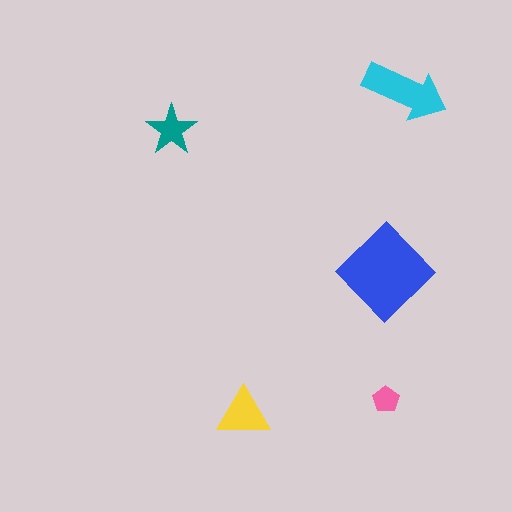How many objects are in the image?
There are 5 objects in the image.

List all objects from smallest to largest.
The pink pentagon, the teal star, the yellow triangle, the cyan arrow, the blue diamond.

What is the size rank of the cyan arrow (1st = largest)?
2nd.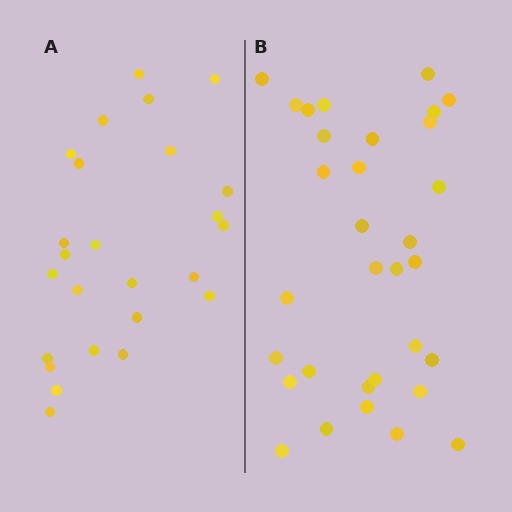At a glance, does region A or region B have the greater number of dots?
Region B (the right region) has more dots.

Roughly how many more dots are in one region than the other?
Region B has roughly 8 or so more dots than region A.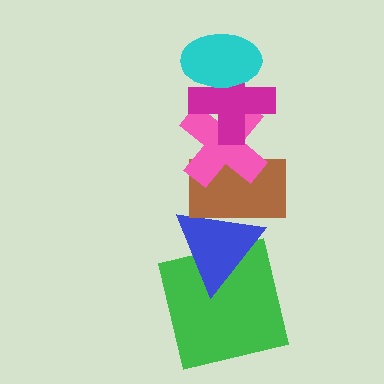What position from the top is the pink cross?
The pink cross is 3rd from the top.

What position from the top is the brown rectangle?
The brown rectangle is 4th from the top.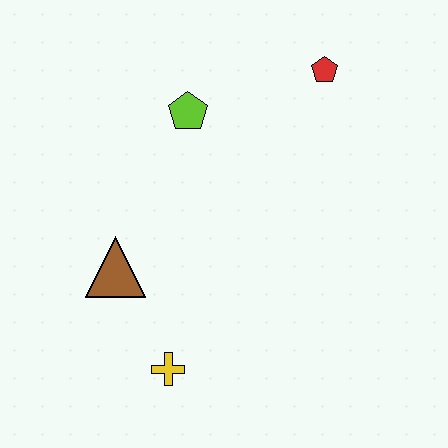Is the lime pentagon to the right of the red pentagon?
No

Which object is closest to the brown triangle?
The yellow cross is closest to the brown triangle.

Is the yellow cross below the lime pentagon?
Yes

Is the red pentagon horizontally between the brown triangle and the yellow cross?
No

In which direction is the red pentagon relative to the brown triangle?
The red pentagon is to the right of the brown triangle.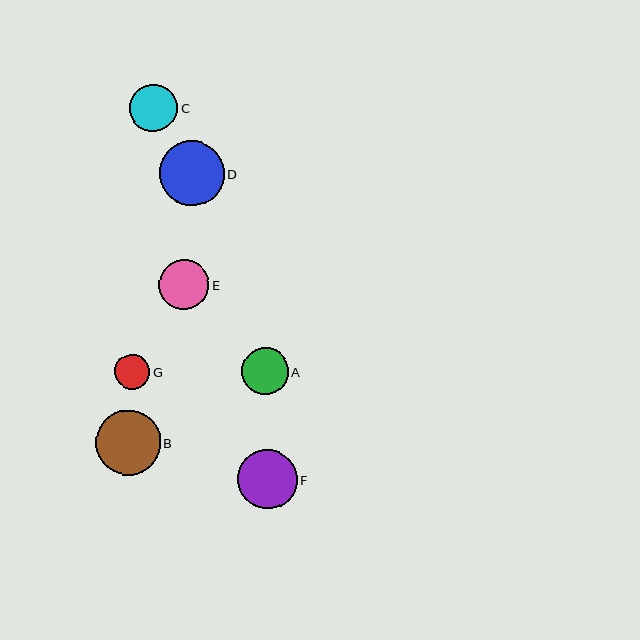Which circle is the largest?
Circle D is the largest with a size of approximately 65 pixels.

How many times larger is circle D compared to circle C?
Circle D is approximately 1.4 times the size of circle C.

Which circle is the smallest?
Circle G is the smallest with a size of approximately 36 pixels.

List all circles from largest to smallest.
From largest to smallest: D, B, F, E, C, A, G.